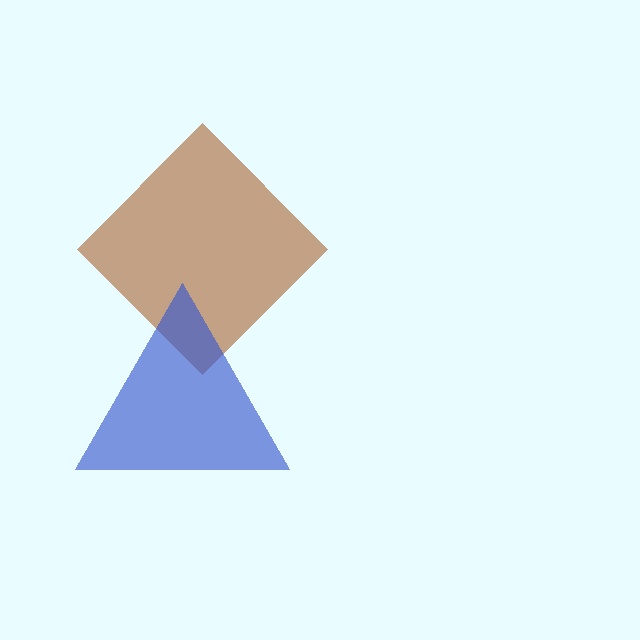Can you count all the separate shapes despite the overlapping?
Yes, there are 2 separate shapes.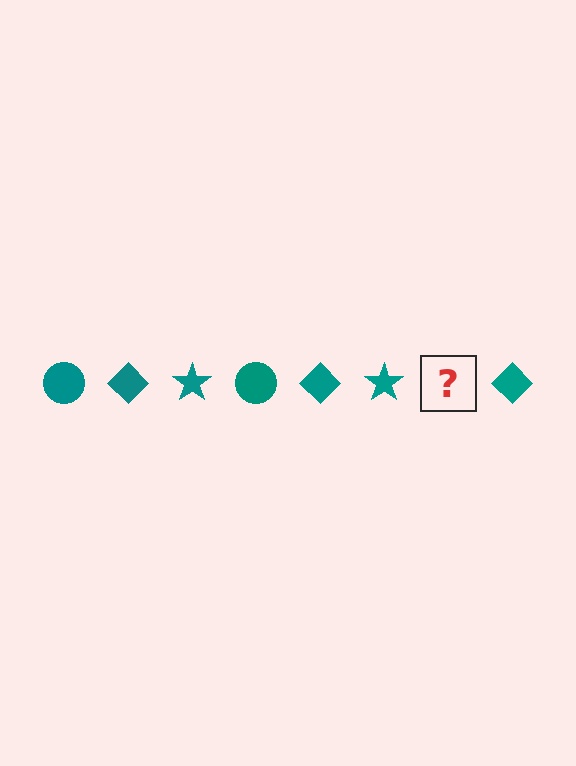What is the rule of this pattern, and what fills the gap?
The rule is that the pattern cycles through circle, diamond, star shapes in teal. The gap should be filled with a teal circle.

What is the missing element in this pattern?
The missing element is a teal circle.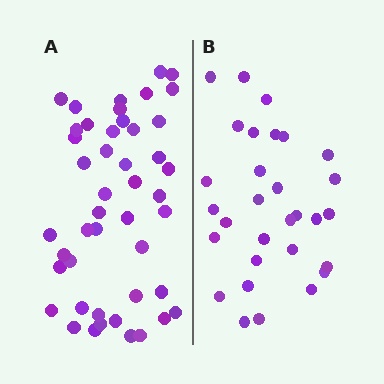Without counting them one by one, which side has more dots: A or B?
Region A (the left region) has more dots.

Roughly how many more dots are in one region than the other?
Region A has approximately 15 more dots than region B.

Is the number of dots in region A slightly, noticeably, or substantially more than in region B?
Region A has substantially more. The ratio is roughly 1.5 to 1.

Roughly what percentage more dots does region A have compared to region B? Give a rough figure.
About 55% more.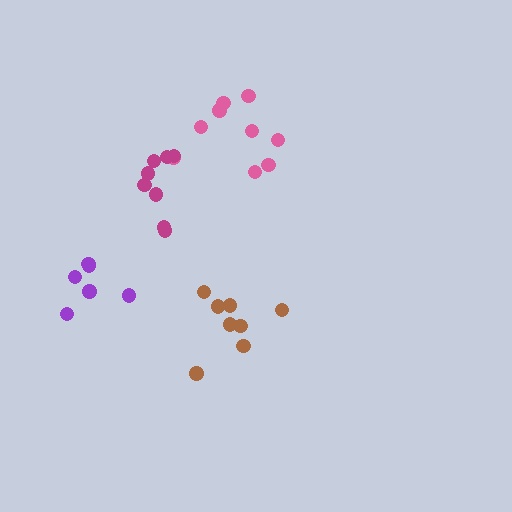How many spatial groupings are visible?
There are 4 spatial groupings.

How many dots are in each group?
Group 1: 8 dots, Group 2: 6 dots, Group 3: 9 dots, Group 4: 8 dots (31 total).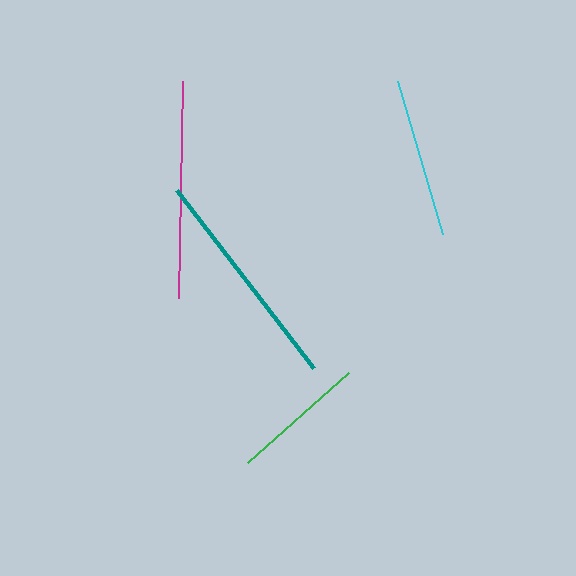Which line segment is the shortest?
The green line is the shortest at approximately 135 pixels.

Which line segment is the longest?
The teal line is the longest at approximately 224 pixels.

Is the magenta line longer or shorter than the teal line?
The teal line is longer than the magenta line.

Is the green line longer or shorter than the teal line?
The teal line is longer than the green line.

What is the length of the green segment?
The green segment is approximately 135 pixels long.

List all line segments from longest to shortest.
From longest to shortest: teal, magenta, cyan, green.